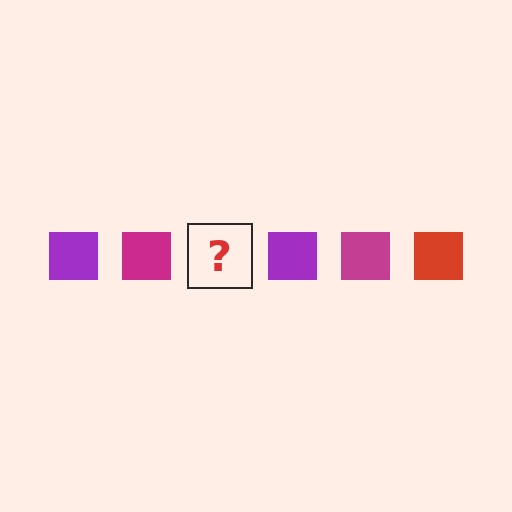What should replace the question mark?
The question mark should be replaced with a red square.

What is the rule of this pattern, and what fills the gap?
The rule is that the pattern cycles through purple, magenta, red squares. The gap should be filled with a red square.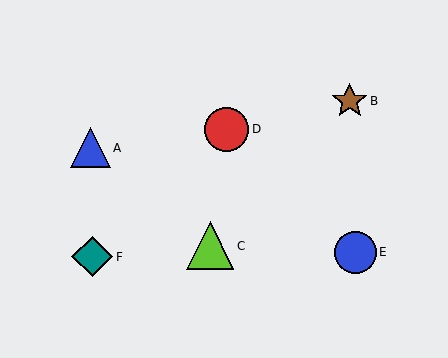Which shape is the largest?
The lime triangle (labeled C) is the largest.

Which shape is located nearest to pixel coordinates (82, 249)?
The teal diamond (labeled F) at (92, 257) is nearest to that location.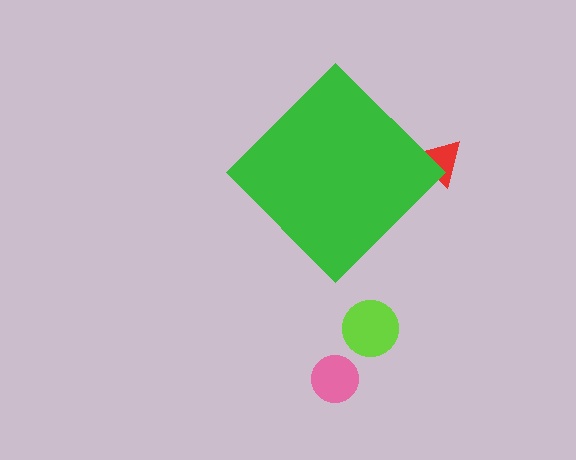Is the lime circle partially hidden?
No, the lime circle is fully visible.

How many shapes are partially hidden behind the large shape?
1 shape is partially hidden.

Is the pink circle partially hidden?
No, the pink circle is fully visible.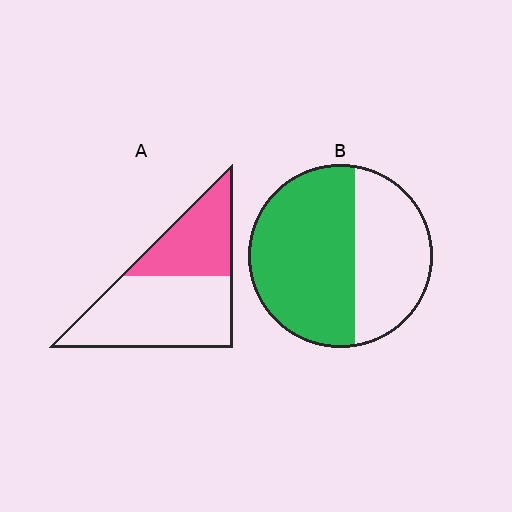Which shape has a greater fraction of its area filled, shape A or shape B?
Shape B.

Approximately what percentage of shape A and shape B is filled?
A is approximately 35% and B is approximately 60%.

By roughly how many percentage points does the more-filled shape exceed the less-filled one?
By roughly 25 percentage points (B over A).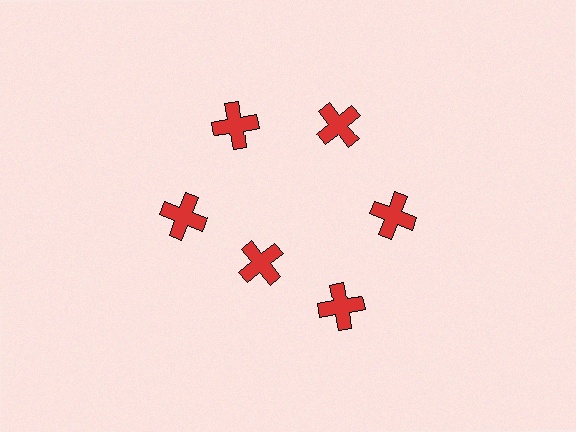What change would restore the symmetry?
The symmetry would be restored by moving it outward, back onto the ring so that all 6 crosses sit at equal angles and equal distance from the center.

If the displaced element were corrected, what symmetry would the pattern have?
It would have 6-fold rotational symmetry — the pattern would map onto itself every 60 degrees.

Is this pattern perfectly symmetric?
No. The 6 red crosses are arranged in a ring, but one element near the 7 o'clock position is pulled inward toward the center, breaking the 6-fold rotational symmetry.